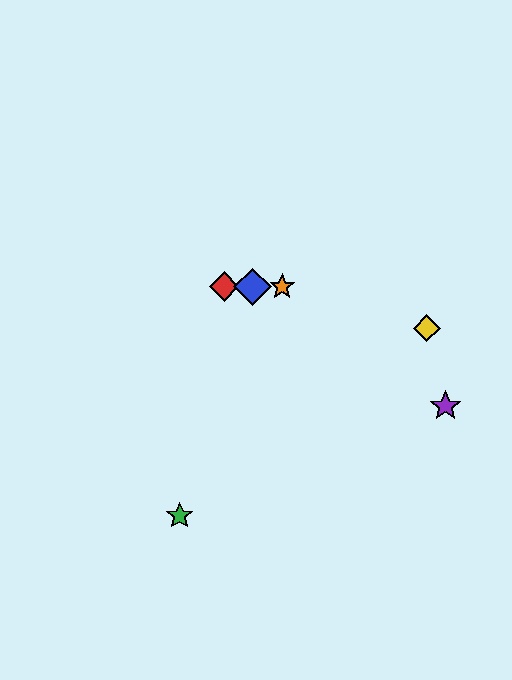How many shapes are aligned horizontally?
3 shapes (the red diamond, the blue diamond, the orange star) are aligned horizontally.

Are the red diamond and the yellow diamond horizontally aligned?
No, the red diamond is at y≈287 and the yellow diamond is at y≈328.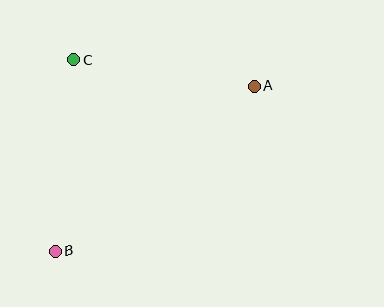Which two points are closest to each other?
Points A and C are closest to each other.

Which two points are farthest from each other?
Points A and B are farthest from each other.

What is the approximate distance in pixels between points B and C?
The distance between B and C is approximately 192 pixels.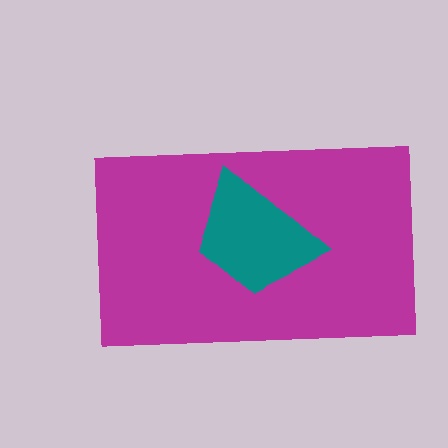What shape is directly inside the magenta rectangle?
The teal trapezoid.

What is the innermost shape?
The teal trapezoid.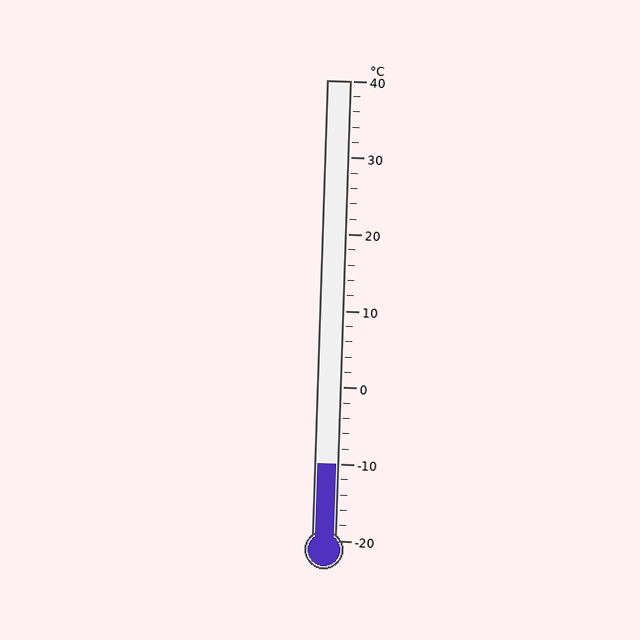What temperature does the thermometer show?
The thermometer shows approximately -10°C.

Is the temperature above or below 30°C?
The temperature is below 30°C.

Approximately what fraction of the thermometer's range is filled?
The thermometer is filled to approximately 15% of its range.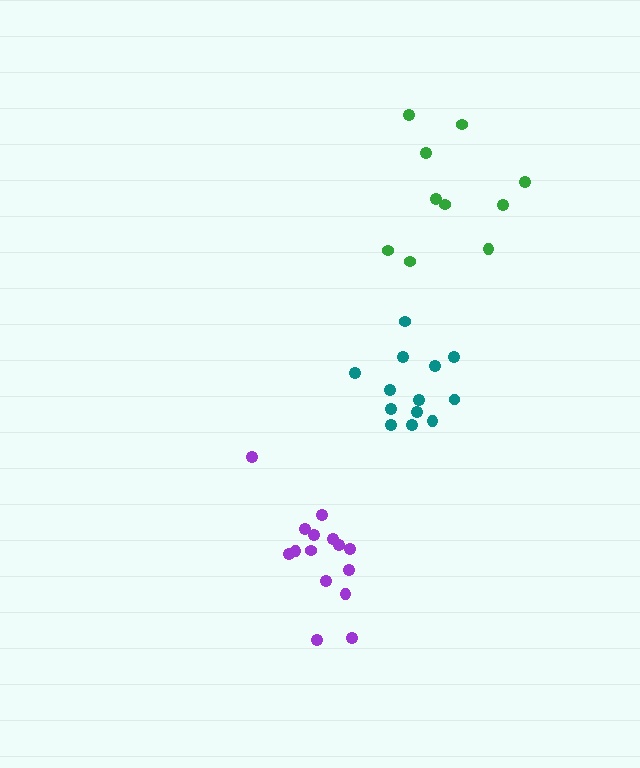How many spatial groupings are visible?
There are 3 spatial groupings.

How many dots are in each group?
Group 1: 13 dots, Group 2: 10 dots, Group 3: 15 dots (38 total).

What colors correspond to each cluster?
The clusters are colored: teal, green, purple.